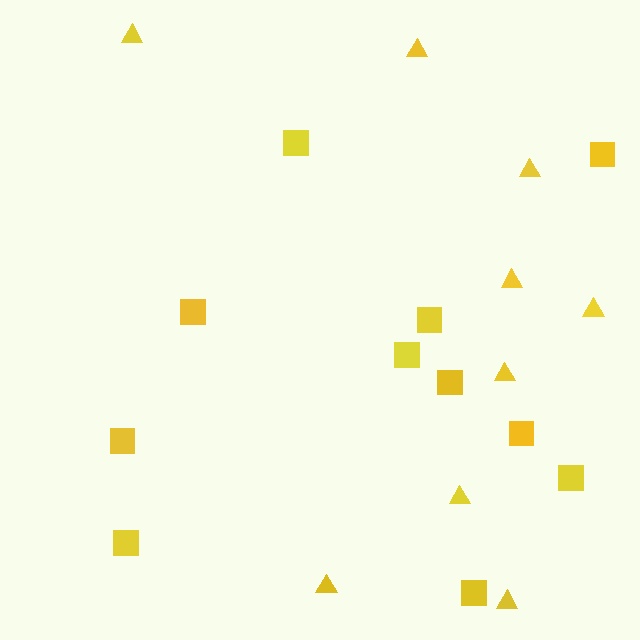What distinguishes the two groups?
There are 2 groups: one group of squares (11) and one group of triangles (9).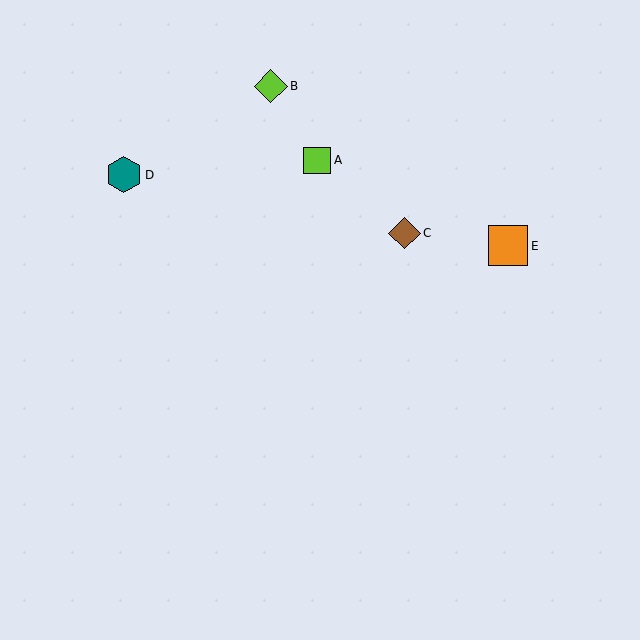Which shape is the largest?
The orange square (labeled E) is the largest.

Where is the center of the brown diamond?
The center of the brown diamond is at (404, 233).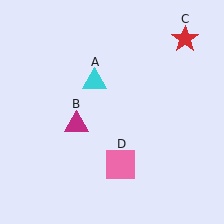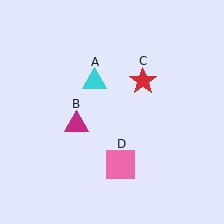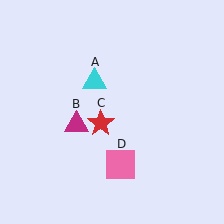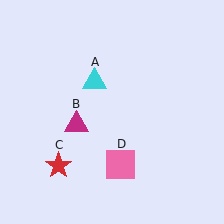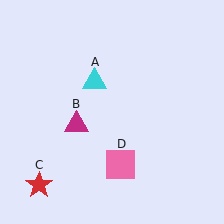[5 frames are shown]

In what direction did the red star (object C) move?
The red star (object C) moved down and to the left.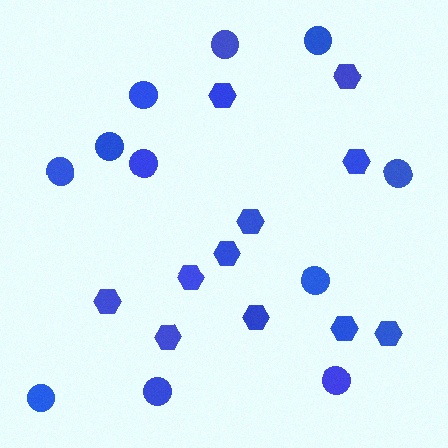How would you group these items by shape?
There are 2 groups: one group of circles (11) and one group of hexagons (11).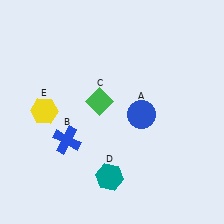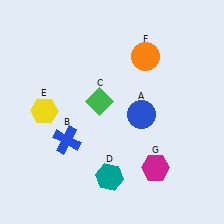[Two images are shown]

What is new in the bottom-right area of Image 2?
A magenta hexagon (G) was added in the bottom-right area of Image 2.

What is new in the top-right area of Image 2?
An orange circle (F) was added in the top-right area of Image 2.